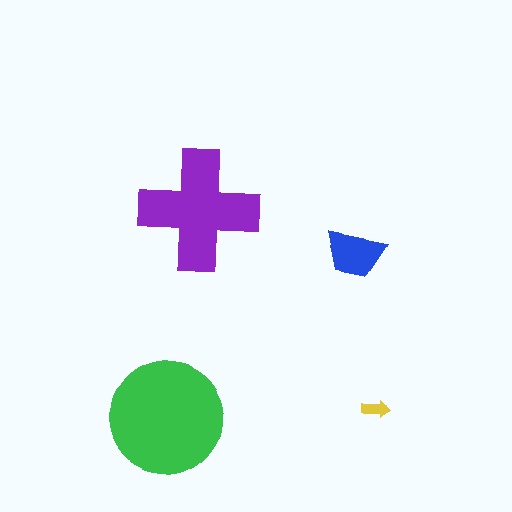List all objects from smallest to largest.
The yellow arrow, the blue trapezoid, the purple cross, the green circle.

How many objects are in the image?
There are 4 objects in the image.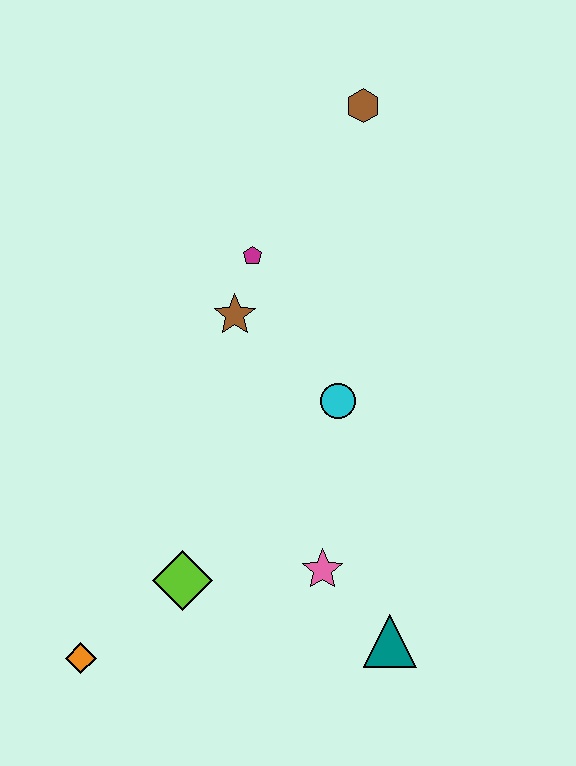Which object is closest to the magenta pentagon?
The brown star is closest to the magenta pentagon.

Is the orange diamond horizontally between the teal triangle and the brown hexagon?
No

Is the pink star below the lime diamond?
No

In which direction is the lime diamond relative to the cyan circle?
The lime diamond is below the cyan circle.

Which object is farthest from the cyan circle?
The orange diamond is farthest from the cyan circle.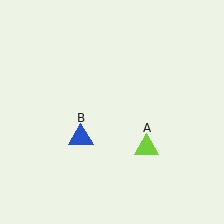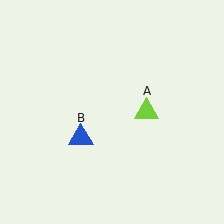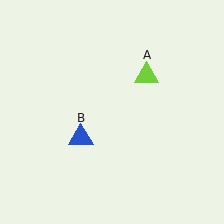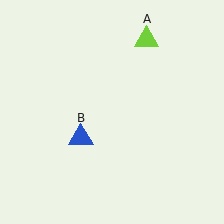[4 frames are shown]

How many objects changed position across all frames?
1 object changed position: lime triangle (object A).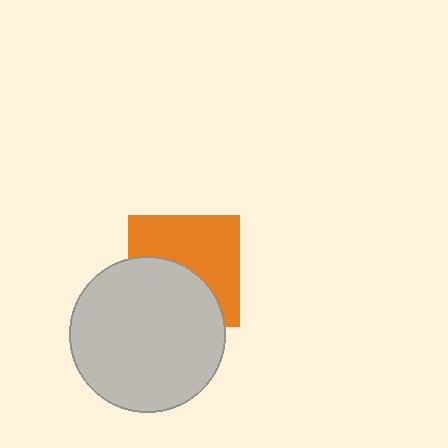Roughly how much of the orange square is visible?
About half of it is visible (roughly 55%).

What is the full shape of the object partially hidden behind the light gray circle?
The partially hidden object is an orange square.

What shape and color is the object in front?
The object in front is a light gray circle.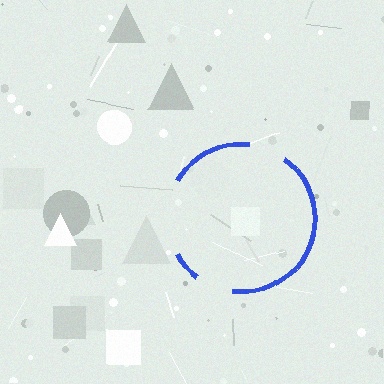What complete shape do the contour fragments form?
The contour fragments form a circle.